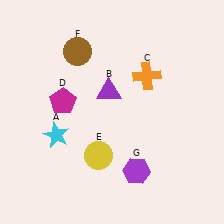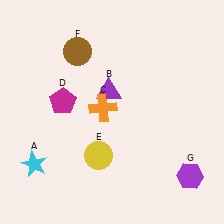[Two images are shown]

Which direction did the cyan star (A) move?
The cyan star (A) moved down.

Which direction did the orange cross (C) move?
The orange cross (C) moved left.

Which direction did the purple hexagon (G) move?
The purple hexagon (G) moved right.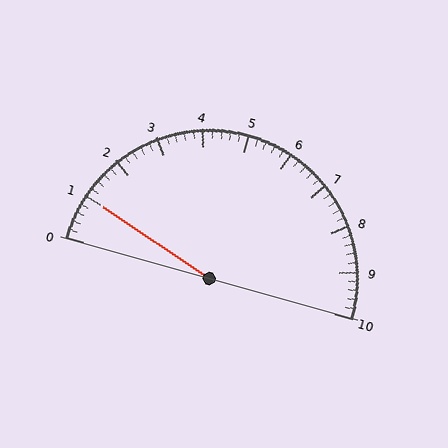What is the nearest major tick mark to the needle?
The nearest major tick mark is 1.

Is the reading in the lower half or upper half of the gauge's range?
The reading is in the lower half of the range (0 to 10).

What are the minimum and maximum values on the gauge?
The gauge ranges from 0 to 10.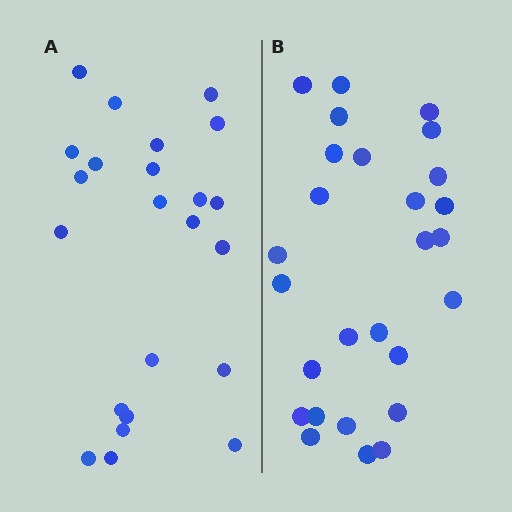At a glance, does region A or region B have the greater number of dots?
Region B (the right region) has more dots.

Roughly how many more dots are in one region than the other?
Region B has about 4 more dots than region A.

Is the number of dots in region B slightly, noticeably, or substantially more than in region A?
Region B has only slightly more — the two regions are fairly close. The ratio is roughly 1.2 to 1.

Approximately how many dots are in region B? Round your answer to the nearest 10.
About 30 dots. (The exact count is 27, which rounds to 30.)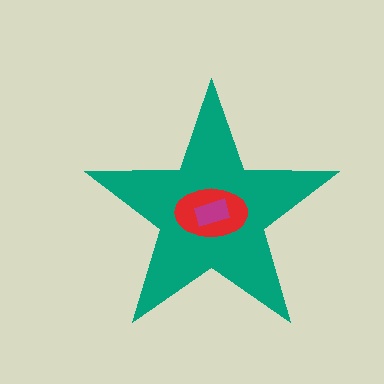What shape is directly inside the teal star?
The red ellipse.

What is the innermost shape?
The magenta rectangle.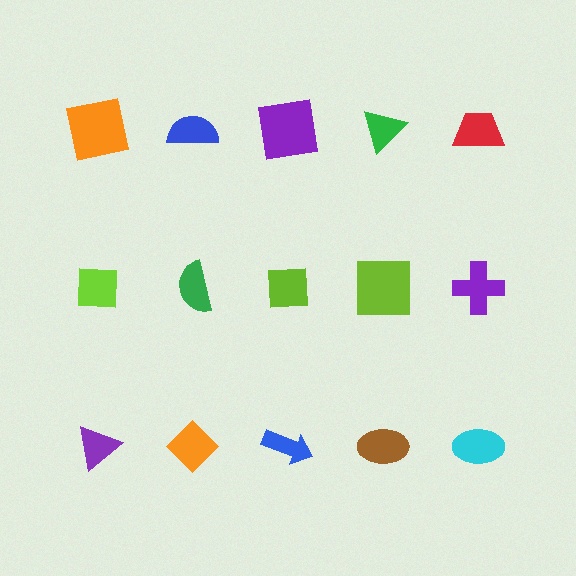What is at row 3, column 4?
A brown ellipse.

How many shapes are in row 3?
5 shapes.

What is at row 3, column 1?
A purple triangle.